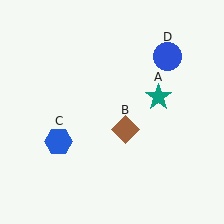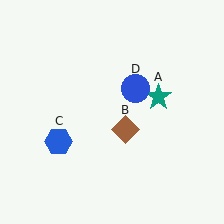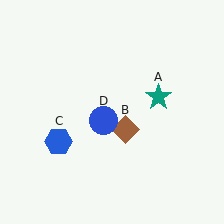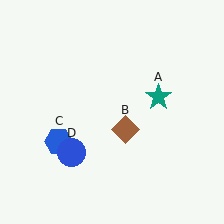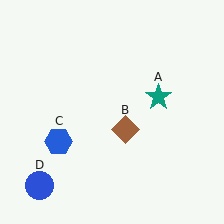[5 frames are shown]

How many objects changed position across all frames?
1 object changed position: blue circle (object D).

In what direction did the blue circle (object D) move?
The blue circle (object D) moved down and to the left.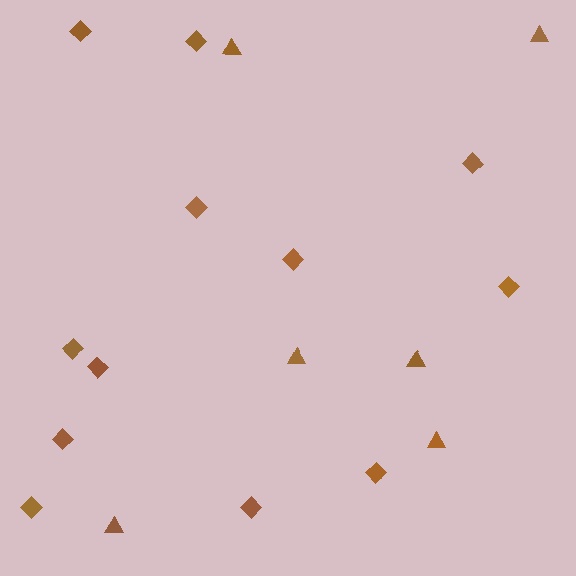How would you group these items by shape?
There are 2 groups: one group of triangles (6) and one group of diamonds (12).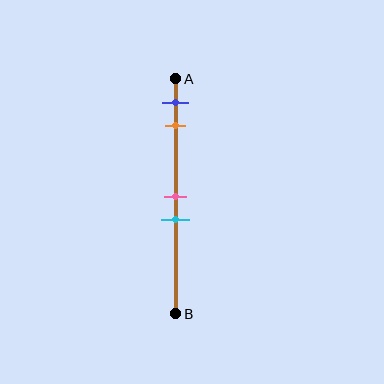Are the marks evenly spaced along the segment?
No, the marks are not evenly spaced.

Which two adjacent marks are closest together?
The pink and cyan marks are the closest adjacent pair.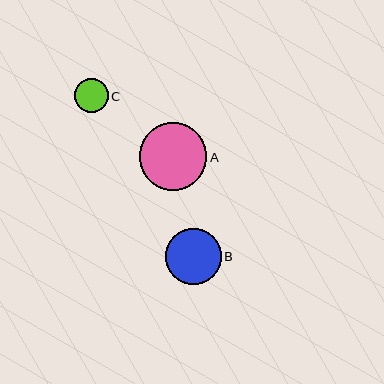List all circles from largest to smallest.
From largest to smallest: A, B, C.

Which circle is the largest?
Circle A is the largest with a size of approximately 68 pixels.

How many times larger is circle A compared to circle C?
Circle A is approximately 2.0 times the size of circle C.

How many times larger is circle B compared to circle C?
Circle B is approximately 1.6 times the size of circle C.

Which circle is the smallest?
Circle C is the smallest with a size of approximately 34 pixels.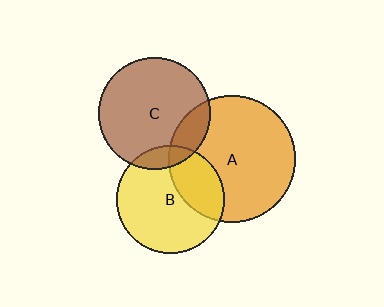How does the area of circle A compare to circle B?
Approximately 1.4 times.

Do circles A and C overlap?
Yes.